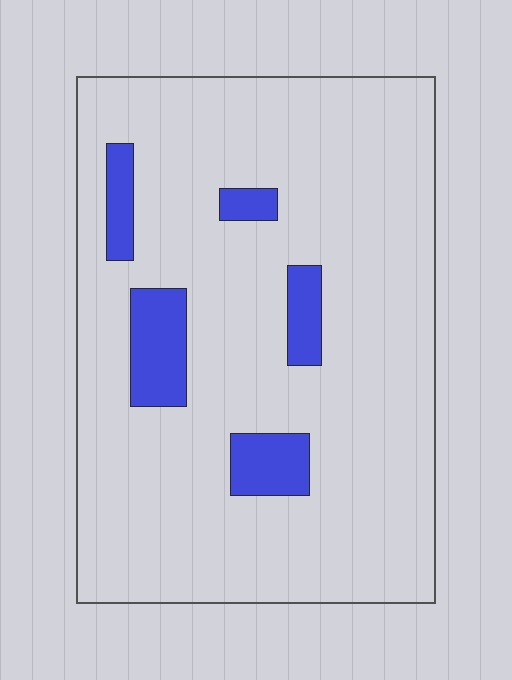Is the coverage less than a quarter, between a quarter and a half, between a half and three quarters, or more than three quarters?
Less than a quarter.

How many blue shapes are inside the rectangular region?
5.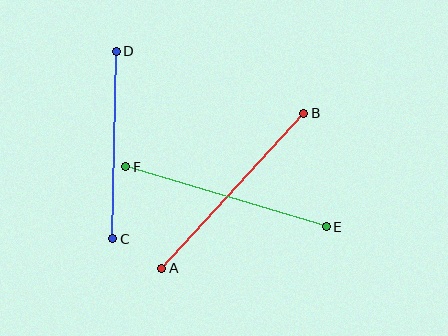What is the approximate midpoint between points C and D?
The midpoint is at approximately (115, 145) pixels.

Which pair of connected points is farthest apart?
Points A and B are farthest apart.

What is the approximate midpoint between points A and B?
The midpoint is at approximately (233, 191) pixels.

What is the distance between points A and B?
The distance is approximately 210 pixels.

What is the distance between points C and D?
The distance is approximately 188 pixels.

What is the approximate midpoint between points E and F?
The midpoint is at approximately (226, 197) pixels.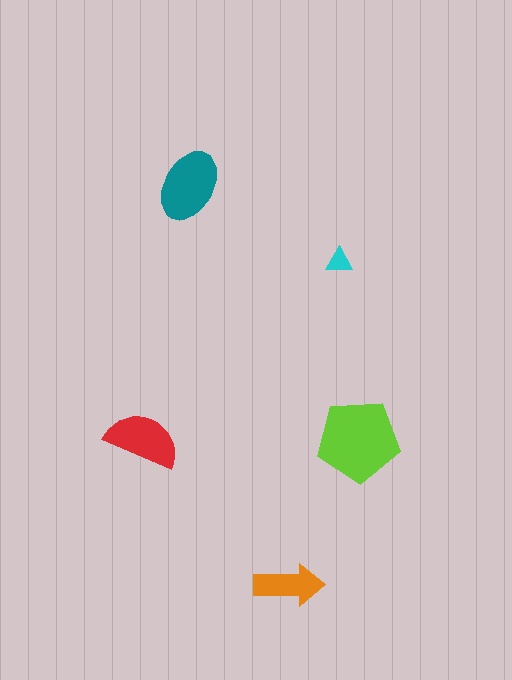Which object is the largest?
The lime pentagon.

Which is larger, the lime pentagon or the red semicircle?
The lime pentagon.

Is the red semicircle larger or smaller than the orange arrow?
Larger.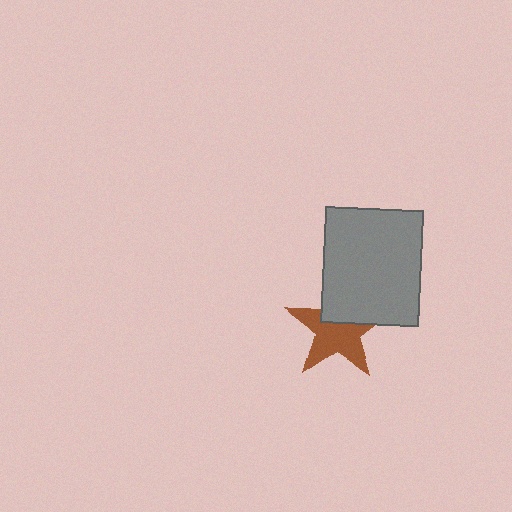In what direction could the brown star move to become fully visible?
The brown star could move down. That would shift it out from behind the gray rectangle entirely.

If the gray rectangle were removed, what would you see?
You would see the complete brown star.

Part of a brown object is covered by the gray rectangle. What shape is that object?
It is a star.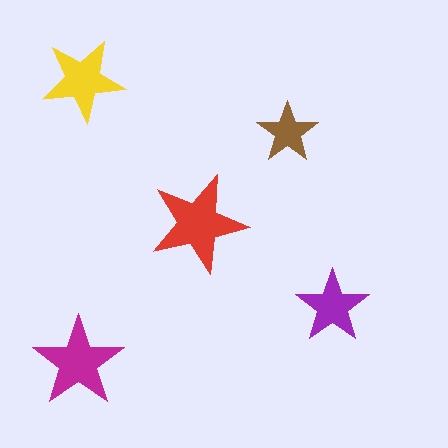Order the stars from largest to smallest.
the red one, the magenta one, the yellow one, the purple one, the brown one.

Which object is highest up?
The yellow star is topmost.